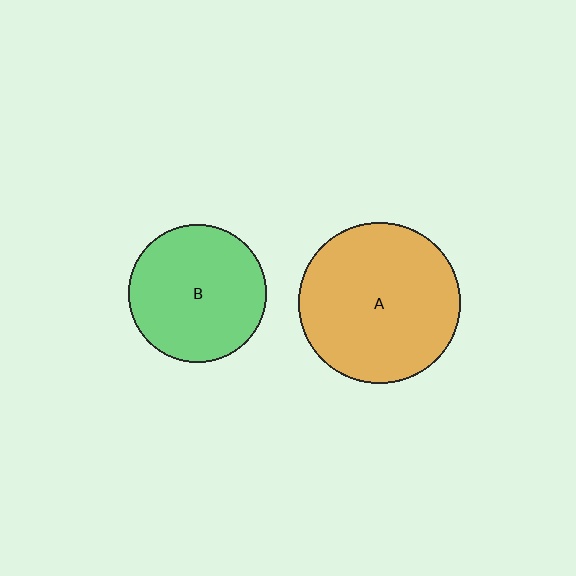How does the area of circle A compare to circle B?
Approximately 1.4 times.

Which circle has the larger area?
Circle A (orange).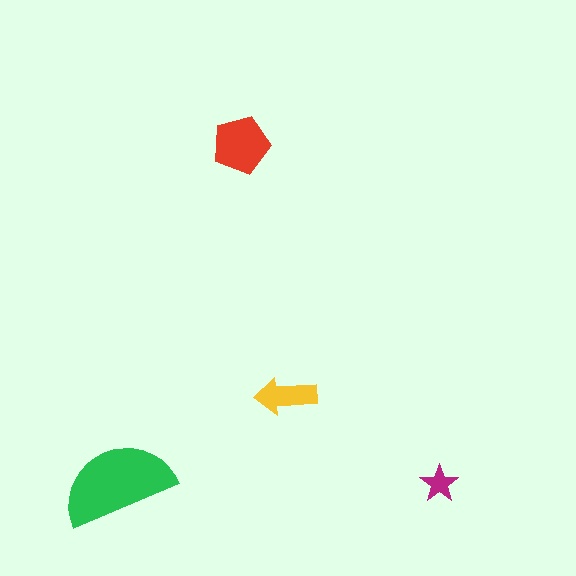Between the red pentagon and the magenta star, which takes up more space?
The red pentagon.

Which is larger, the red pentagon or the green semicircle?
The green semicircle.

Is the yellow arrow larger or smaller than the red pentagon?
Smaller.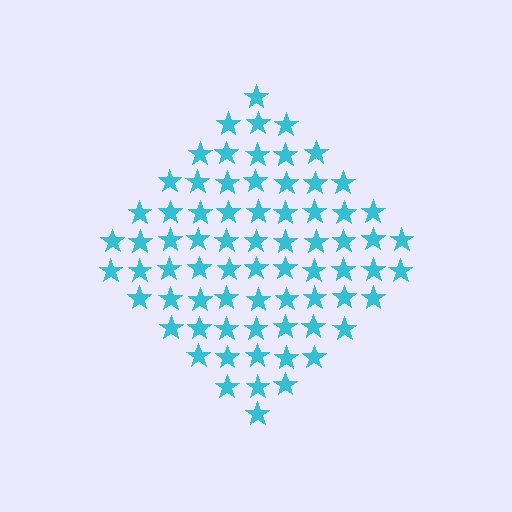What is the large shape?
The large shape is a diamond.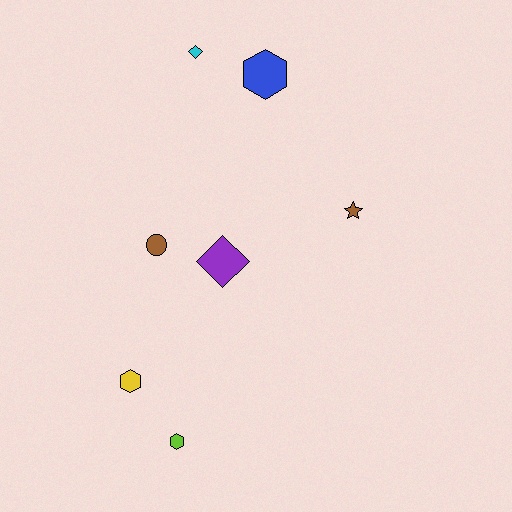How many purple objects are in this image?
There is 1 purple object.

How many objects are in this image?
There are 7 objects.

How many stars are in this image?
There is 1 star.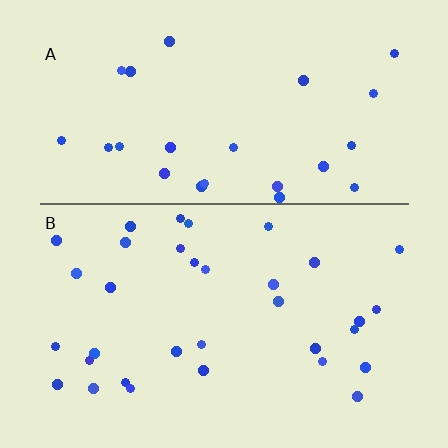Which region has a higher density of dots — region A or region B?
B (the bottom).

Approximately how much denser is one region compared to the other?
Approximately 1.3× — region B over region A.